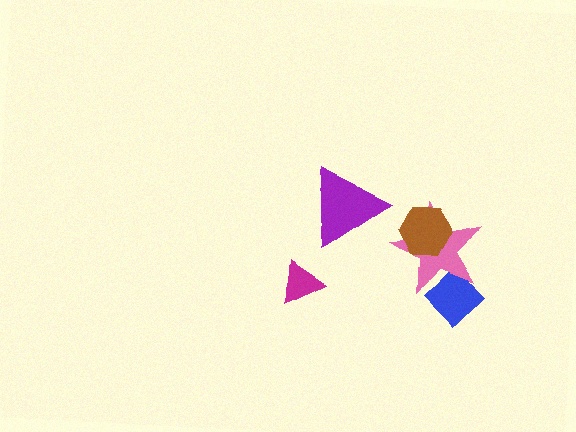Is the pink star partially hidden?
Yes, it is partially covered by another shape.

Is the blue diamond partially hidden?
Yes, it is partially covered by another shape.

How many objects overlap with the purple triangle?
0 objects overlap with the purple triangle.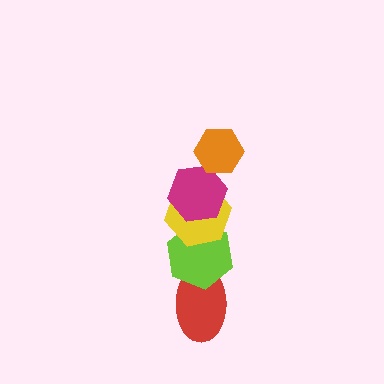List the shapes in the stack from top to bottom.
From top to bottom: the orange hexagon, the magenta hexagon, the yellow hexagon, the lime hexagon, the red ellipse.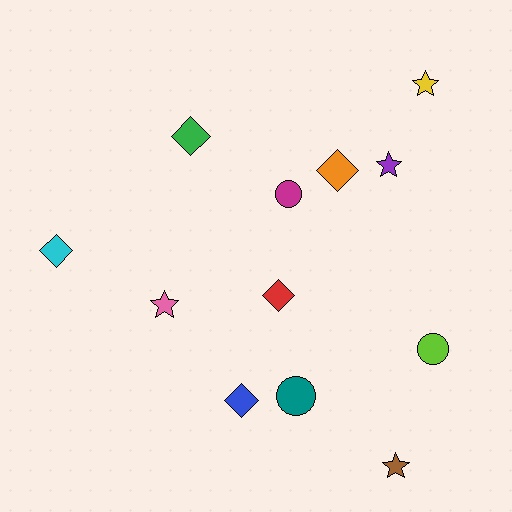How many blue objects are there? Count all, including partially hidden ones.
There is 1 blue object.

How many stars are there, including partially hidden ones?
There are 4 stars.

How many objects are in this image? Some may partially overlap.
There are 12 objects.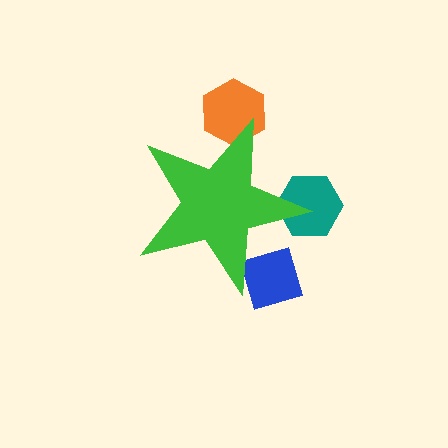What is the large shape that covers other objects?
A green star.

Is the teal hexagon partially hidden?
Yes, the teal hexagon is partially hidden behind the green star.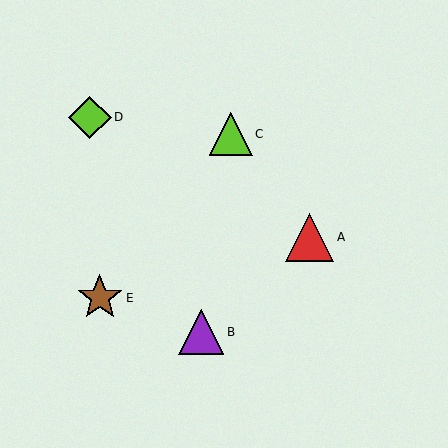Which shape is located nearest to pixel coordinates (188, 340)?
The purple triangle (labeled B) at (201, 332) is nearest to that location.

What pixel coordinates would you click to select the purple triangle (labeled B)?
Click at (201, 332) to select the purple triangle B.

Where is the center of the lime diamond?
The center of the lime diamond is at (90, 117).